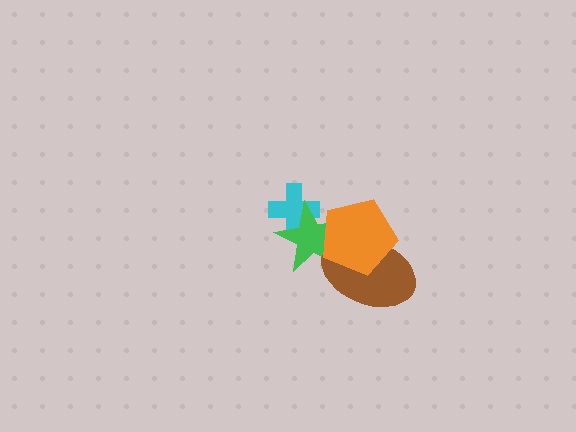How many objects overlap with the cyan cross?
1 object overlaps with the cyan cross.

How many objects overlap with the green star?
3 objects overlap with the green star.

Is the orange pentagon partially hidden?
No, no other shape covers it.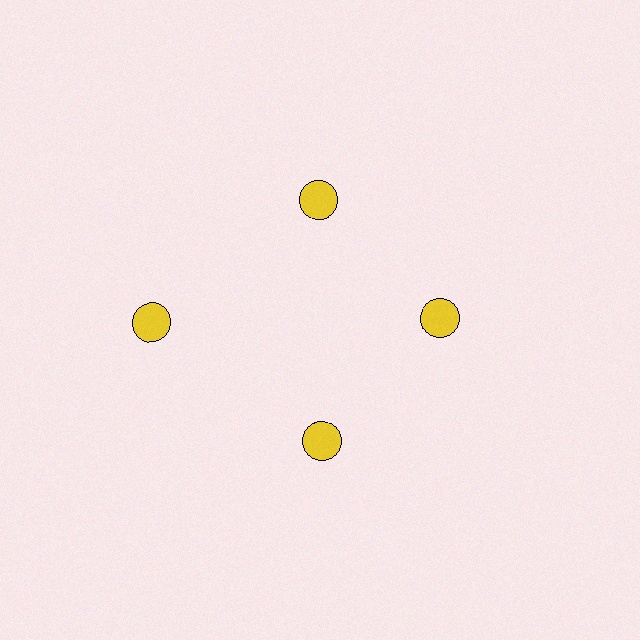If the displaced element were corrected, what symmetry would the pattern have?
It would have 4-fold rotational symmetry — the pattern would map onto itself every 90 degrees.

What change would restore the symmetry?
The symmetry would be restored by moving it inward, back onto the ring so that all 4 circles sit at equal angles and equal distance from the center.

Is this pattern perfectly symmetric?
No. The 4 yellow circles are arranged in a ring, but one element near the 9 o'clock position is pushed outward from the center, breaking the 4-fold rotational symmetry.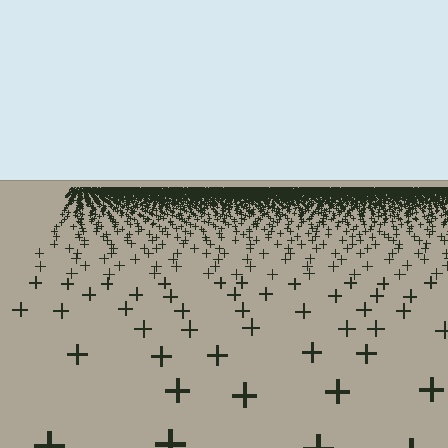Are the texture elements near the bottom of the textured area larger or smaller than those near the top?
Larger. Near the bottom, elements are closer to the viewer and appear at a bigger on-screen size.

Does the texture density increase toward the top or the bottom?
Density increases toward the top.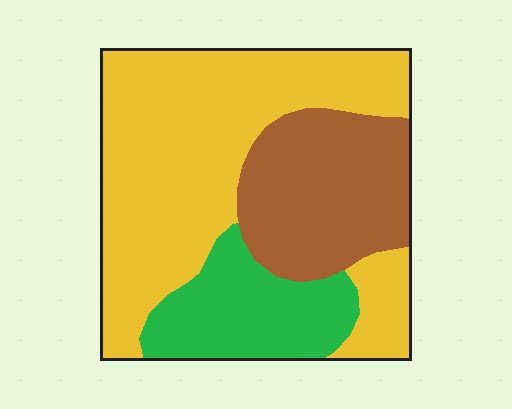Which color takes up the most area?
Yellow, at roughly 55%.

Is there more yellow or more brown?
Yellow.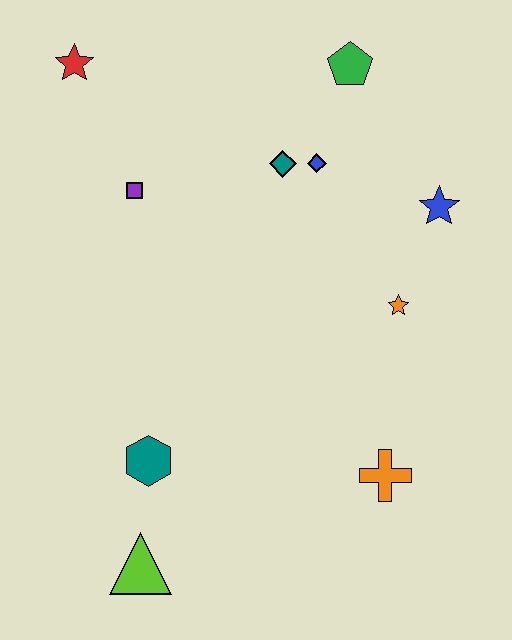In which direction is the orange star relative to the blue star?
The orange star is below the blue star.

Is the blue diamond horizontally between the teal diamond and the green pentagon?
Yes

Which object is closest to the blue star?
The orange star is closest to the blue star.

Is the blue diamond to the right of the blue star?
No